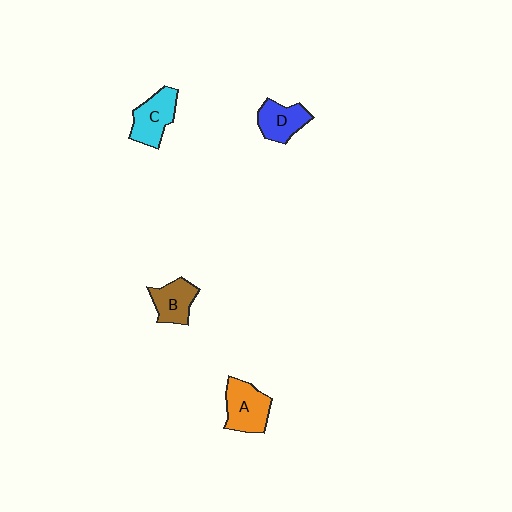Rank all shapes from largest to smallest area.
From largest to smallest: A (orange), C (cyan), D (blue), B (brown).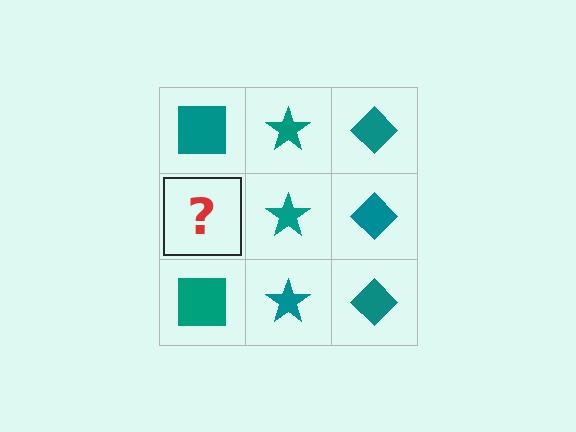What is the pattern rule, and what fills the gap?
The rule is that each column has a consistent shape. The gap should be filled with a teal square.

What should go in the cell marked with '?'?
The missing cell should contain a teal square.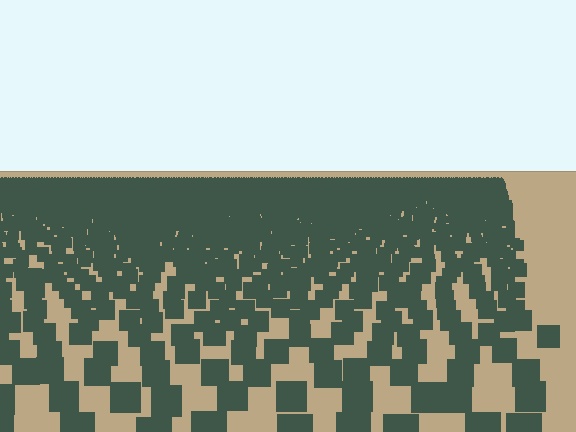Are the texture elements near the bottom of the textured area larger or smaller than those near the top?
Larger. Near the bottom, elements are closer to the viewer and appear at a bigger on-screen size.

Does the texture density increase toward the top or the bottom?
Density increases toward the top.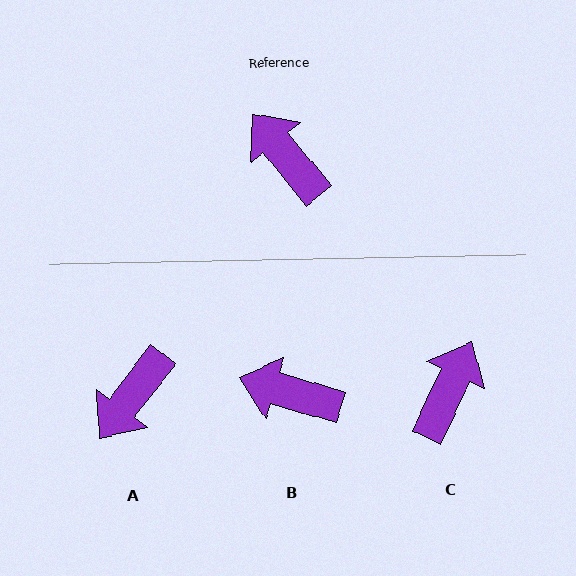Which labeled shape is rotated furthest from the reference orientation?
A, about 103 degrees away.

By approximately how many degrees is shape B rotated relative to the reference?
Approximately 34 degrees counter-clockwise.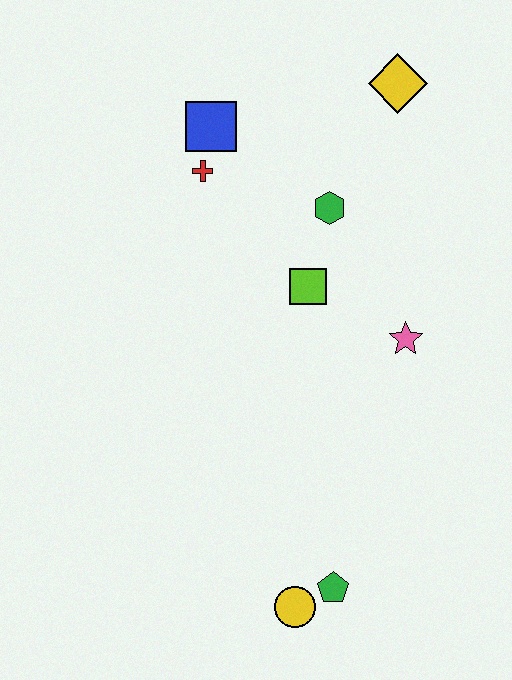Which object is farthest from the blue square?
The yellow circle is farthest from the blue square.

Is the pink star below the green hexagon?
Yes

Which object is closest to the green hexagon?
The lime square is closest to the green hexagon.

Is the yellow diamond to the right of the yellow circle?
Yes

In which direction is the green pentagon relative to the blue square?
The green pentagon is below the blue square.